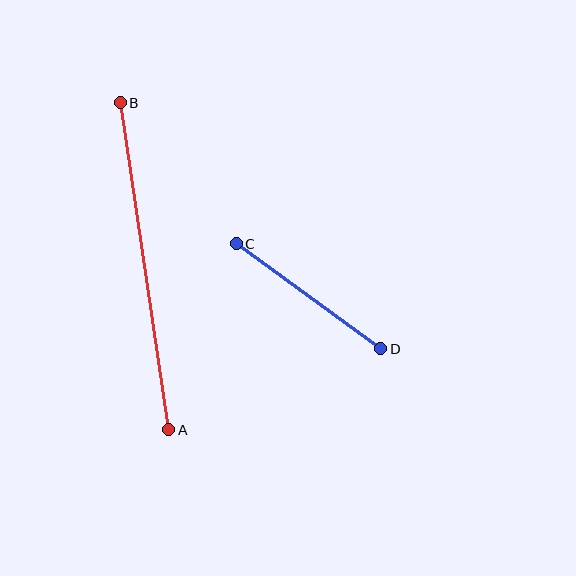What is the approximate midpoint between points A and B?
The midpoint is at approximately (145, 266) pixels.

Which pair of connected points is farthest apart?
Points A and B are farthest apart.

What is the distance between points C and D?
The distance is approximately 179 pixels.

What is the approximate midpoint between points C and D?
The midpoint is at approximately (309, 296) pixels.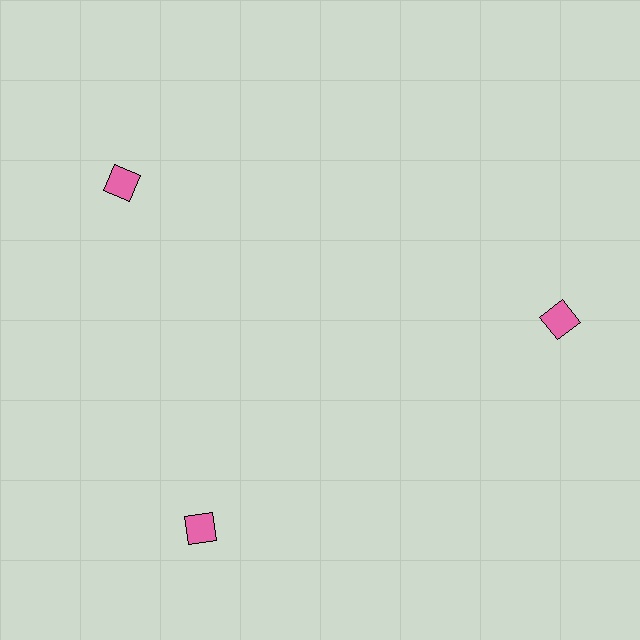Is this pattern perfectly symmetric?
No. The 3 pink squares are arranged in a ring, but one element near the 11 o'clock position is rotated out of alignment along the ring, breaking the 3-fold rotational symmetry.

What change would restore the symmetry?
The symmetry would be restored by rotating it back into even spacing with its neighbors so that all 3 squares sit at equal angles and equal distance from the center.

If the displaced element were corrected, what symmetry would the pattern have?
It would have 3-fold rotational symmetry — the pattern would map onto itself every 120 degrees.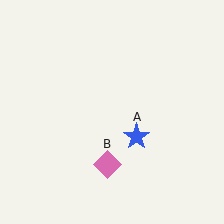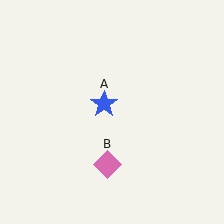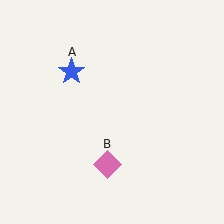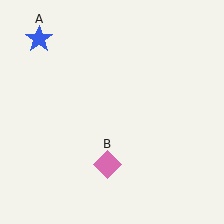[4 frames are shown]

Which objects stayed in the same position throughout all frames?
Pink diamond (object B) remained stationary.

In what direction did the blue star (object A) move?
The blue star (object A) moved up and to the left.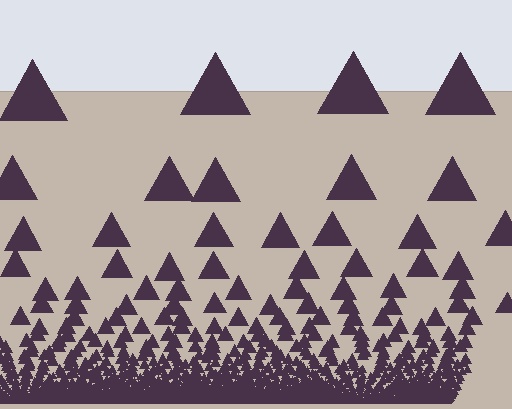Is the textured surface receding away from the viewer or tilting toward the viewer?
The surface appears to tilt toward the viewer. Texture elements get larger and sparser toward the top.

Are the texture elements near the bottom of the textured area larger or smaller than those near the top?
Smaller. The gradient is inverted — elements near the bottom are smaller and denser.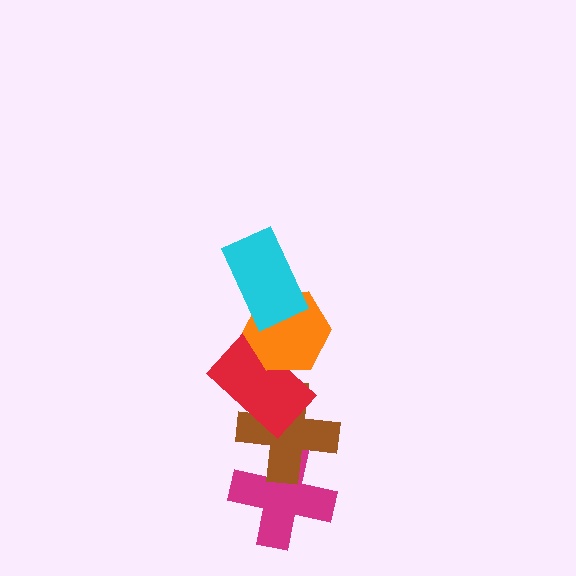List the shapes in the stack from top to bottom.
From top to bottom: the cyan rectangle, the orange hexagon, the red rectangle, the brown cross, the magenta cross.